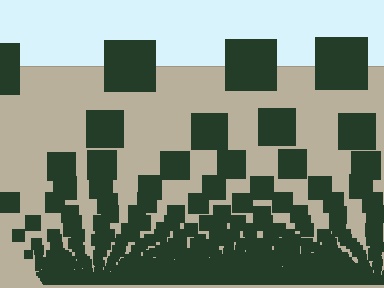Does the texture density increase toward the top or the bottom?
Density increases toward the bottom.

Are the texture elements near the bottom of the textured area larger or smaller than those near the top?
Smaller. The gradient is inverted — elements near the bottom are smaller and denser.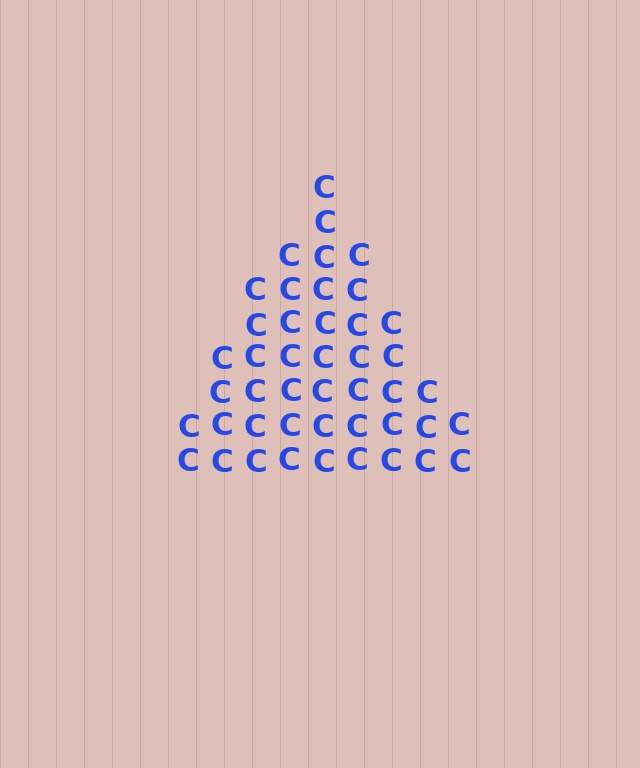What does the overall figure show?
The overall figure shows a triangle.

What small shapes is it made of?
It is made of small letter C's.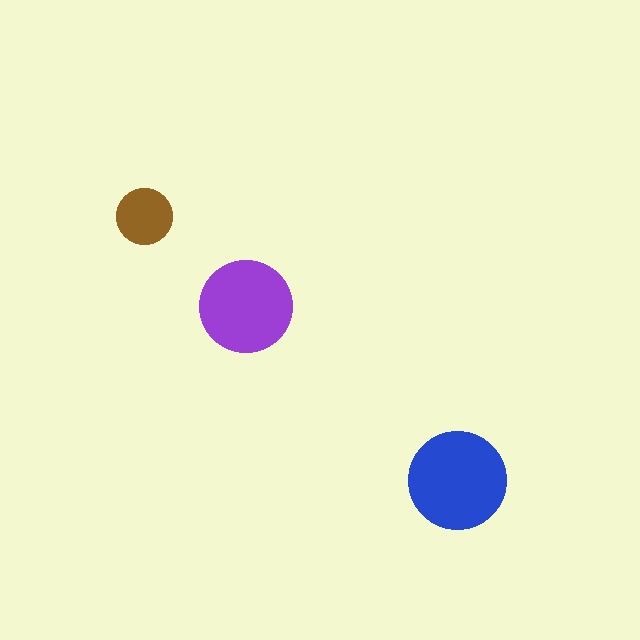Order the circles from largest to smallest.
the blue one, the purple one, the brown one.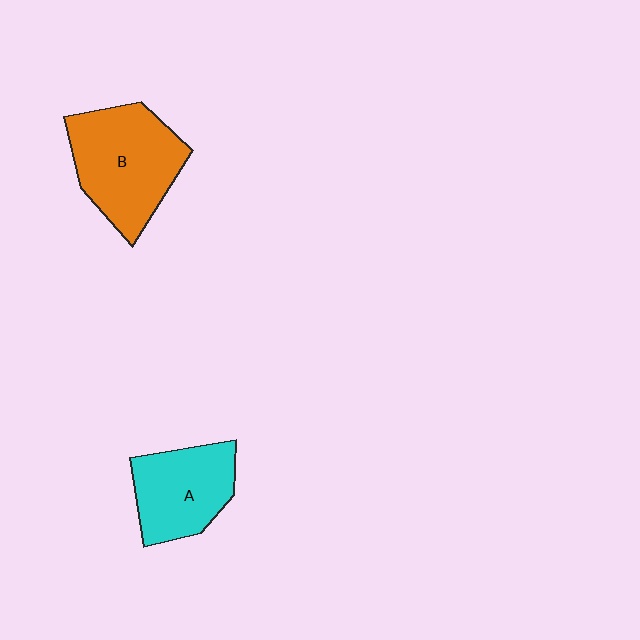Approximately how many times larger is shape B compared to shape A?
Approximately 1.3 times.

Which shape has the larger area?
Shape B (orange).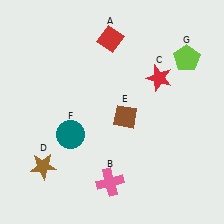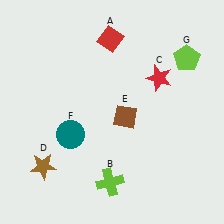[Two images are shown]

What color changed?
The cross (B) changed from pink in Image 1 to lime in Image 2.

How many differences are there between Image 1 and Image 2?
There is 1 difference between the two images.